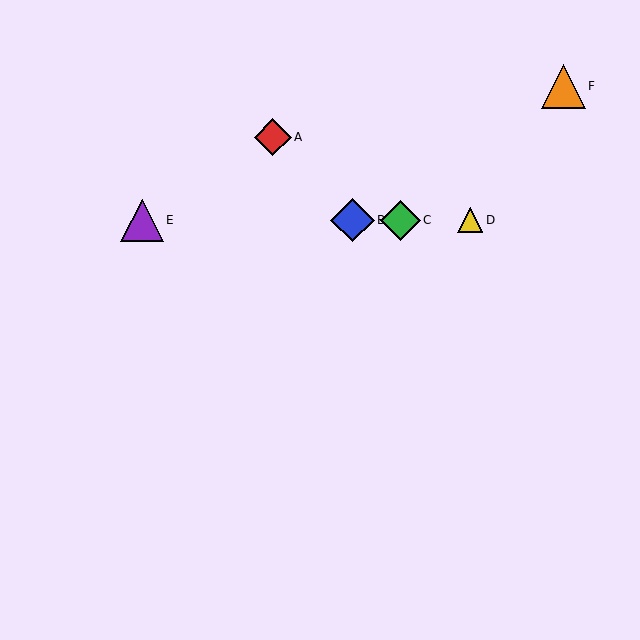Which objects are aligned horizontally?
Objects B, C, D, E are aligned horizontally.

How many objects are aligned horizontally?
4 objects (B, C, D, E) are aligned horizontally.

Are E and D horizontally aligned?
Yes, both are at y≈220.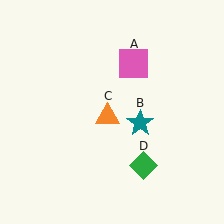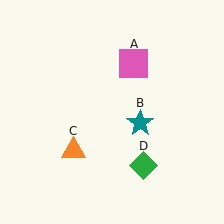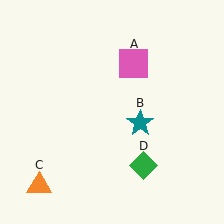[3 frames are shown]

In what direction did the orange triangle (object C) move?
The orange triangle (object C) moved down and to the left.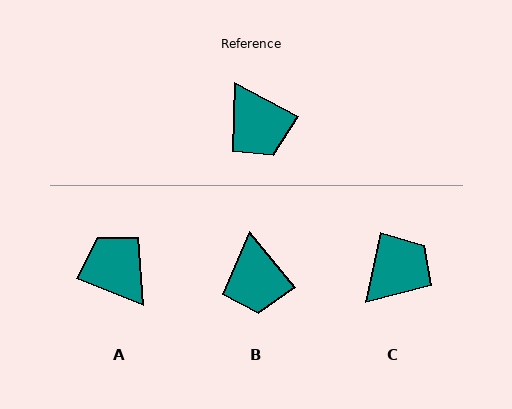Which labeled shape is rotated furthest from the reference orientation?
A, about 174 degrees away.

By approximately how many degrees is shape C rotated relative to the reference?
Approximately 106 degrees counter-clockwise.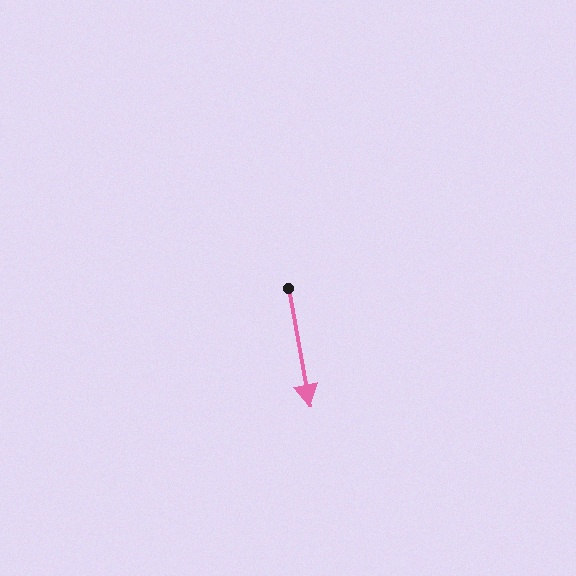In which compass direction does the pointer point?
South.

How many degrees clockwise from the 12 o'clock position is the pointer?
Approximately 170 degrees.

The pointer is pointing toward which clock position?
Roughly 6 o'clock.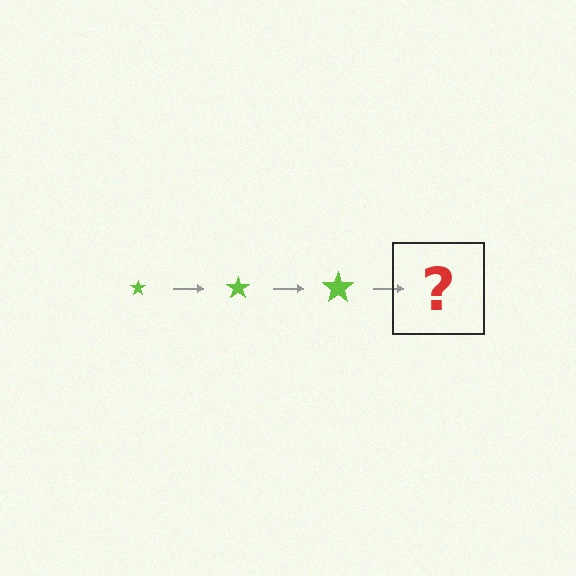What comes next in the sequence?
The next element should be a lime star, larger than the previous one.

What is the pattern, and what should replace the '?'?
The pattern is that the star gets progressively larger each step. The '?' should be a lime star, larger than the previous one.